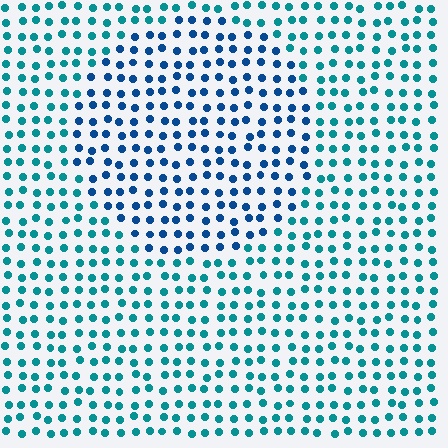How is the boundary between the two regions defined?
The boundary is defined purely by a slight shift in hue (about 31 degrees). Spacing, size, and orientation are identical on both sides.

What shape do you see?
I see a circle.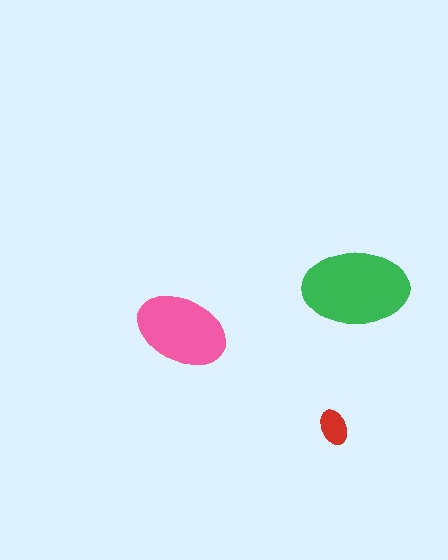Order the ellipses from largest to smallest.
the green one, the pink one, the red one.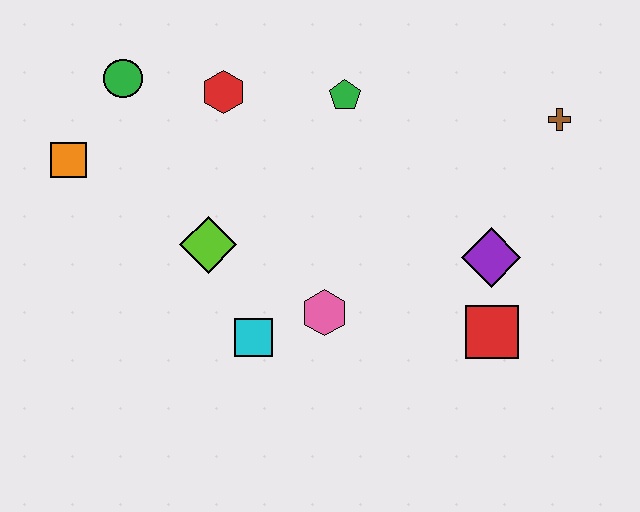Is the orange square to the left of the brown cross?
Yes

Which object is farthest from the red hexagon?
The red square is farthest from the red hexagon.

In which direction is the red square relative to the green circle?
The red square is to the right of the green circle.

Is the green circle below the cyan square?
No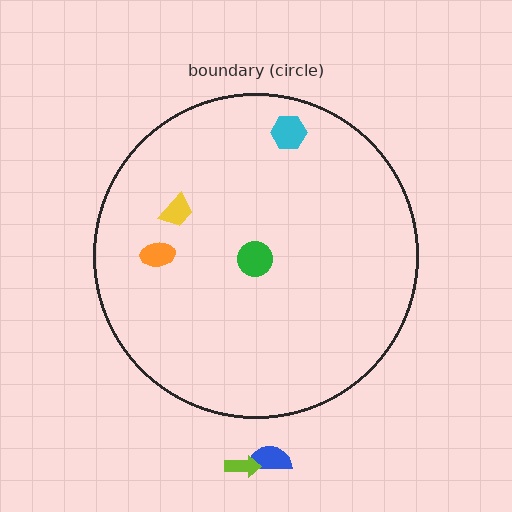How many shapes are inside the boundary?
4 inside, 2 outside.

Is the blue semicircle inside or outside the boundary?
Outside.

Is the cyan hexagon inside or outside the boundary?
Inside.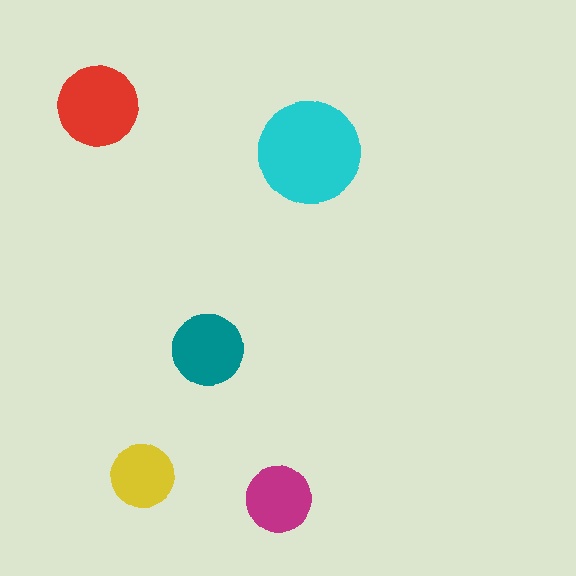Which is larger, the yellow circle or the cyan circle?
The cyan one.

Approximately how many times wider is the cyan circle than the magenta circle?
About 1.5 times wider.